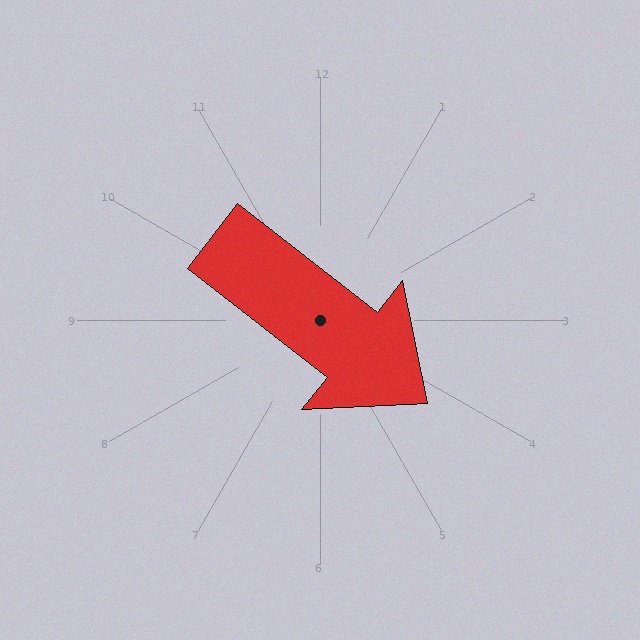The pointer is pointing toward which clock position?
Roughly 4 o'clock.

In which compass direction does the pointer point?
Southeast.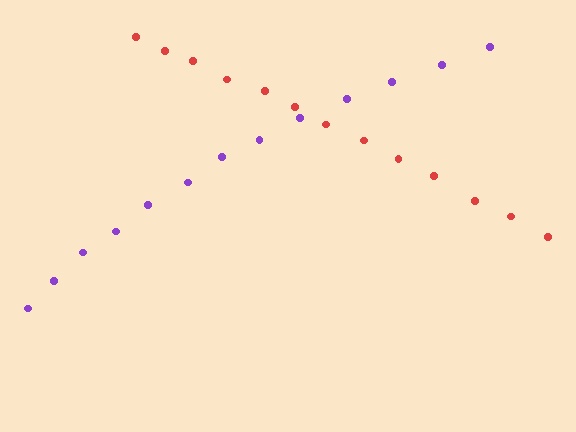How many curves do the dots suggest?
There are 2 distinct paths.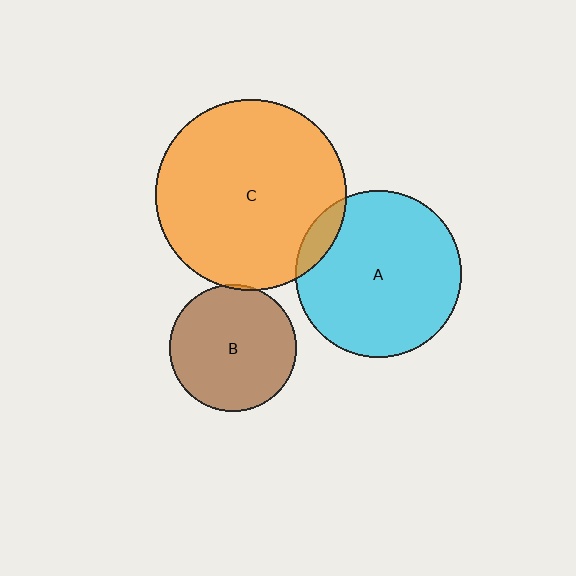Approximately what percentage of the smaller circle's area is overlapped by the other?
Approximately 10%.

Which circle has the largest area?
Circle C (orange).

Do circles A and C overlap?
Yes.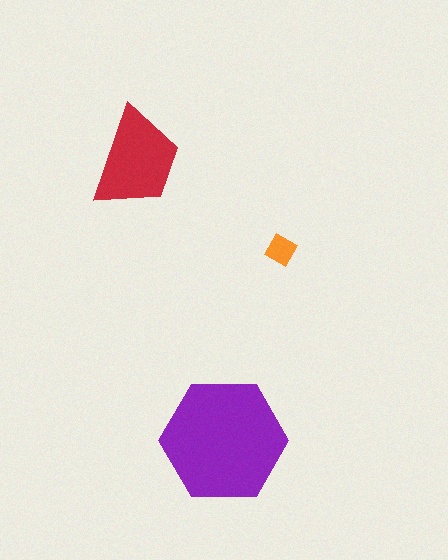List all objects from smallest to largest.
The orange diamond, the red trapezoid, the purple hexagon.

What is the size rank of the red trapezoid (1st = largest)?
2nd.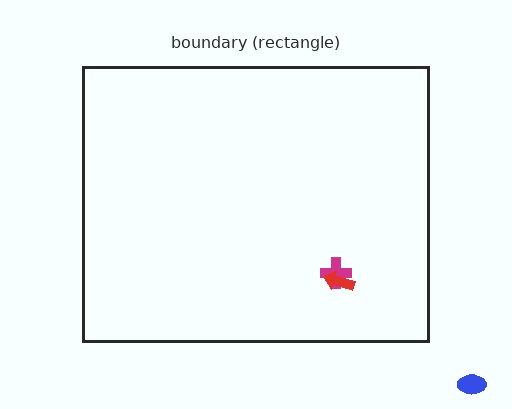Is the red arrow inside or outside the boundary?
Inside.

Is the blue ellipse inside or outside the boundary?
Outside.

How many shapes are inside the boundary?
2 inside, 1 outside.